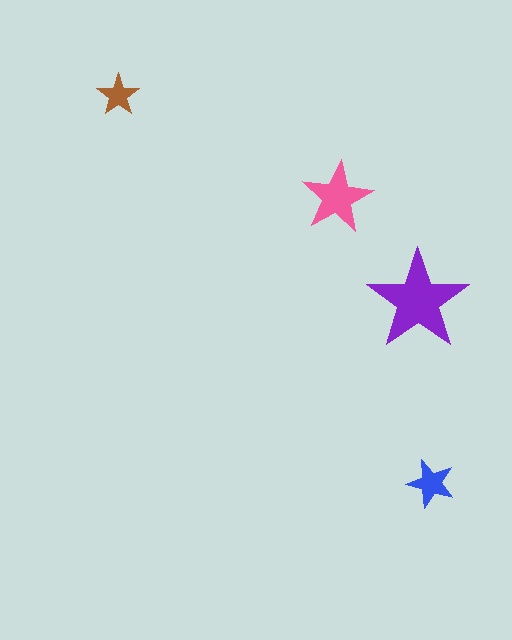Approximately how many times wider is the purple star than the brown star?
About 2.5 times wider.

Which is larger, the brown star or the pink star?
The pink one.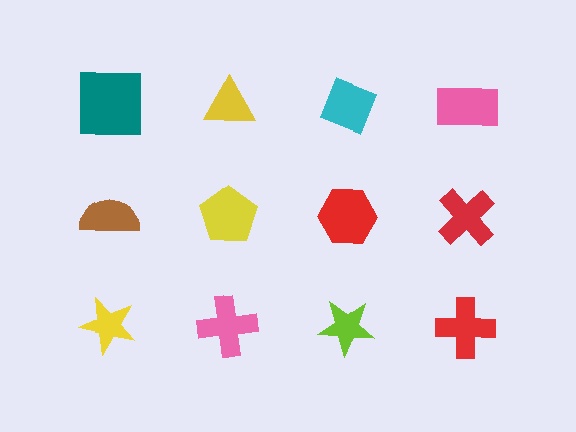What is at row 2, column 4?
A red cross.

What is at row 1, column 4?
A pink rectangle.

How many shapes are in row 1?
4 shapes.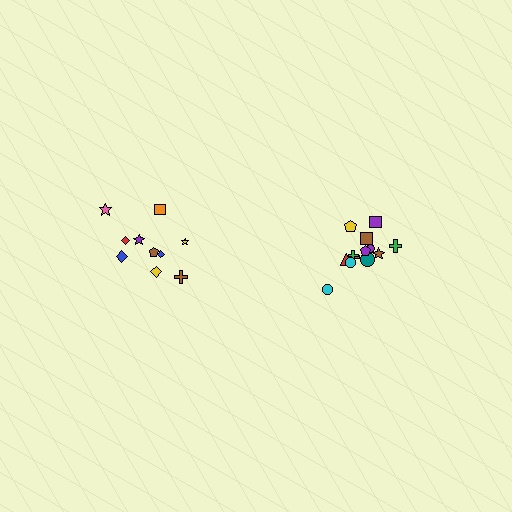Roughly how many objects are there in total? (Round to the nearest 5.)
Roughly 25 objects in total.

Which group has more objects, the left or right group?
The right group.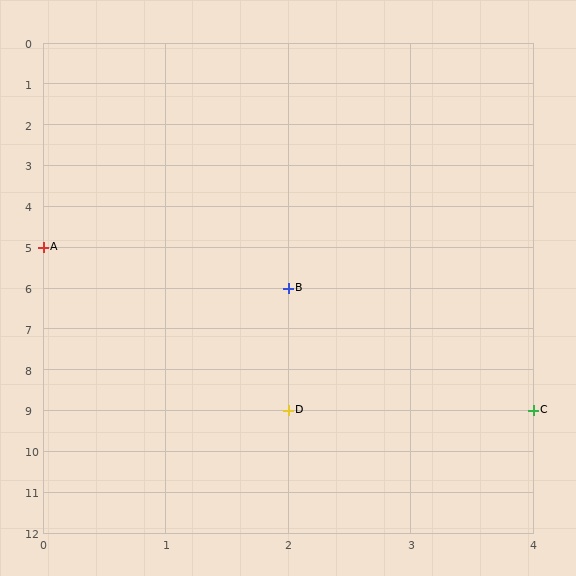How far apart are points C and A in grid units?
Points C and A are 4 columns and 4 rows apart (about 5.7 grid units diagonally).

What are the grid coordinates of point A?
Point A is at grid coordinates (0, 5).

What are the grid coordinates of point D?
Point D is at grid coordinates (2, 9).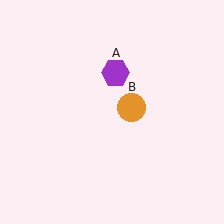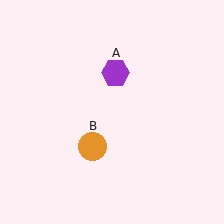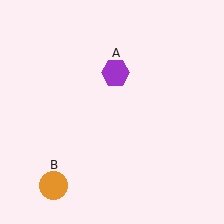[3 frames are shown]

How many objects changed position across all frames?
1 object changed position: orange circle (object B).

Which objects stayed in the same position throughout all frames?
Purple hexagon (object A) remained stationary.